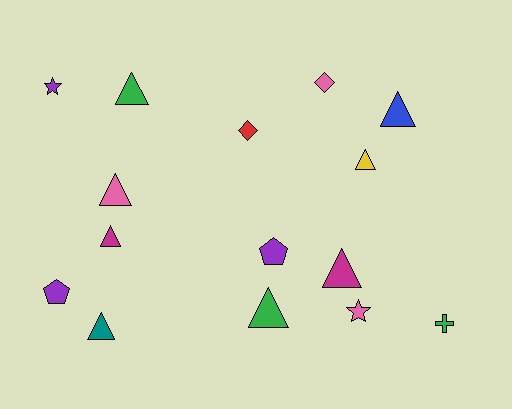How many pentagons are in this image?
There are 2 pentagons.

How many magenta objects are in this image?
There are 2 magenta objects.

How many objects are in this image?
There are 15 objects.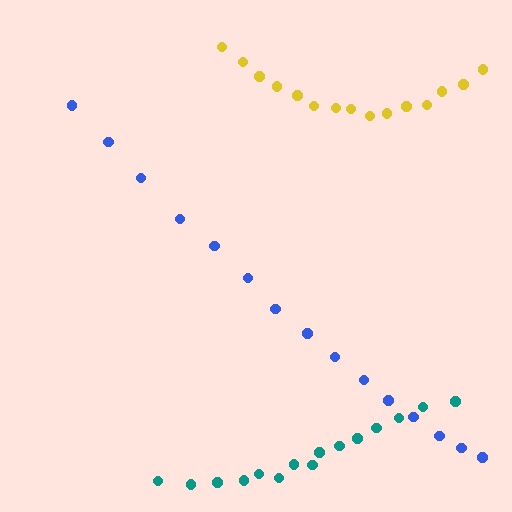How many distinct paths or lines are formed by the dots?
There are 3 distinct paths.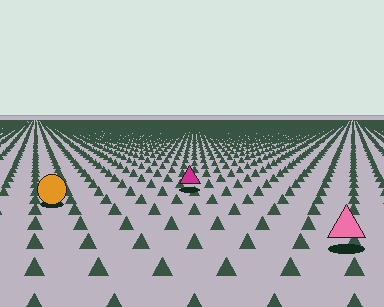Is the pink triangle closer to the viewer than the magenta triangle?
Yes. The pink triangle is closer — you can tell from the texture gradient: the ground texture is coarser near it.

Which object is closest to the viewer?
The pink triangle is closest. The texture marks near it are larger and more spread out.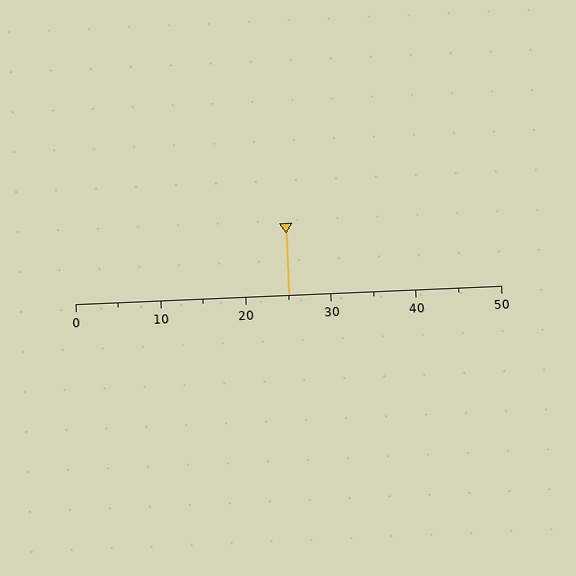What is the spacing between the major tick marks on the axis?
The major ticks are spaced 10 apart.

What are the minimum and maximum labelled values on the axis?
The axis runs from 0 to 50.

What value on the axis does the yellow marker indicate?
The marker indicates approximately 25.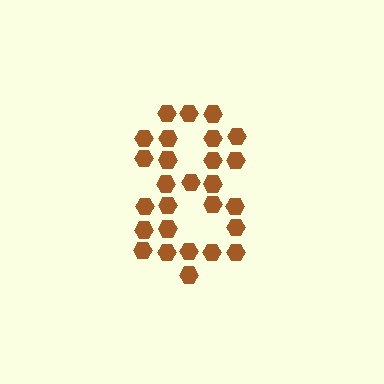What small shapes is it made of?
It is made of small hexagons.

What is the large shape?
The large shape is the digit 8.